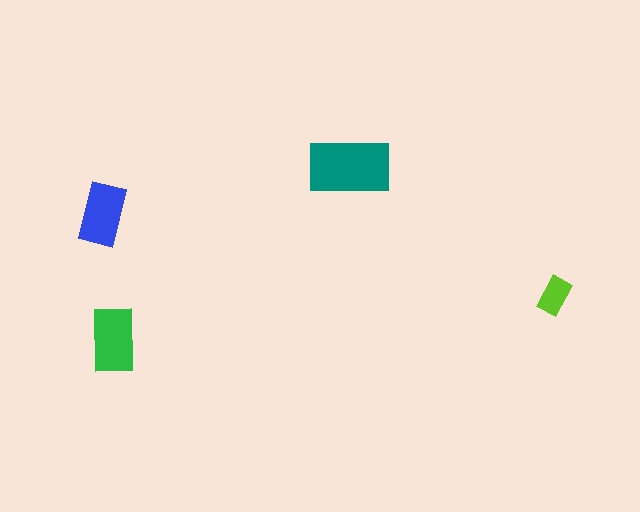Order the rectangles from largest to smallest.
the teal one, the green one, the blue one, the lime one.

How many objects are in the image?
There are 4 objects in the image.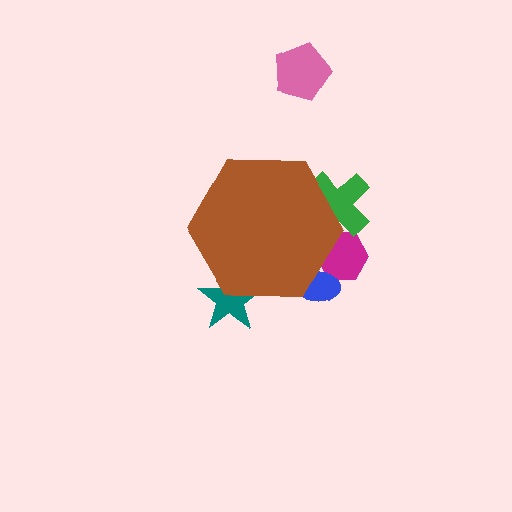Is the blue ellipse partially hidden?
Yes, the blue ellipse is partially hidden behind the brown hexagon.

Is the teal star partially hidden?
Yes, the teal star is partially hidden behind the brown hexagon.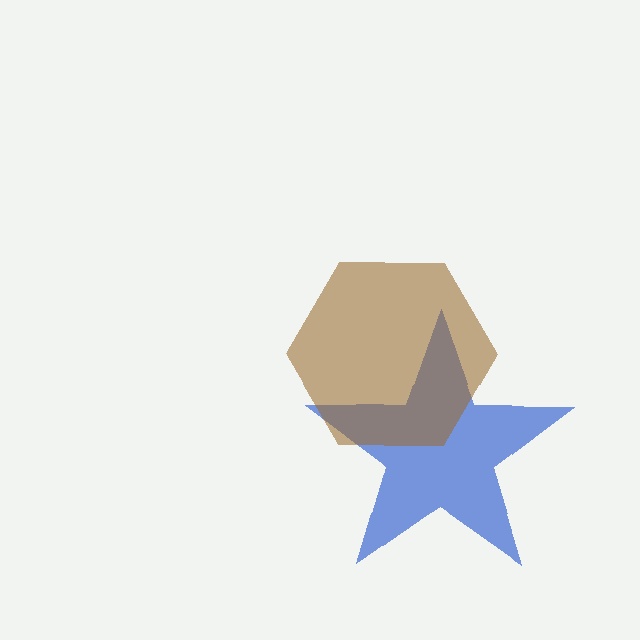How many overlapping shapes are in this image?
There are 2 overlapping shapes in the image.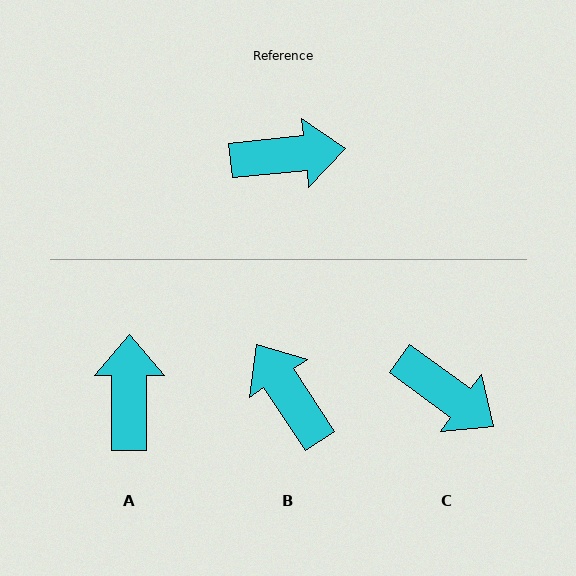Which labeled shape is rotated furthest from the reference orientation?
B, about 117 degrees away.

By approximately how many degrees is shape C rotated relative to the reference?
Approximately 42 degrees clockwise.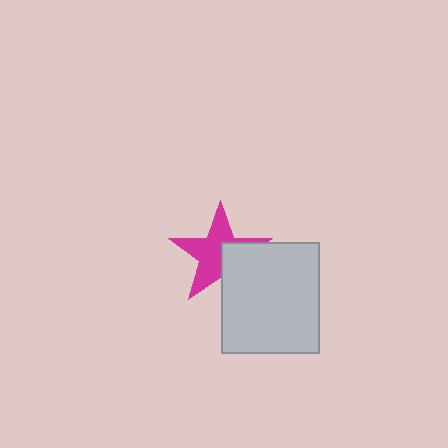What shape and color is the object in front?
The object in front is a light gray rectangle.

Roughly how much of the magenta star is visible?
About half of it is visible (roughly 64%).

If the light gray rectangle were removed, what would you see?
You would see the complete magenta star.